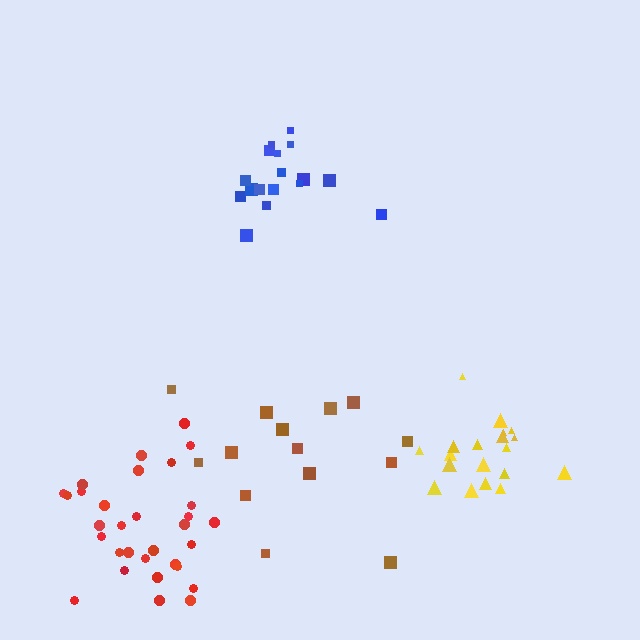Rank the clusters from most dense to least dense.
yellow, blue, red, brown.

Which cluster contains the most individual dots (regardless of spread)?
Red (31).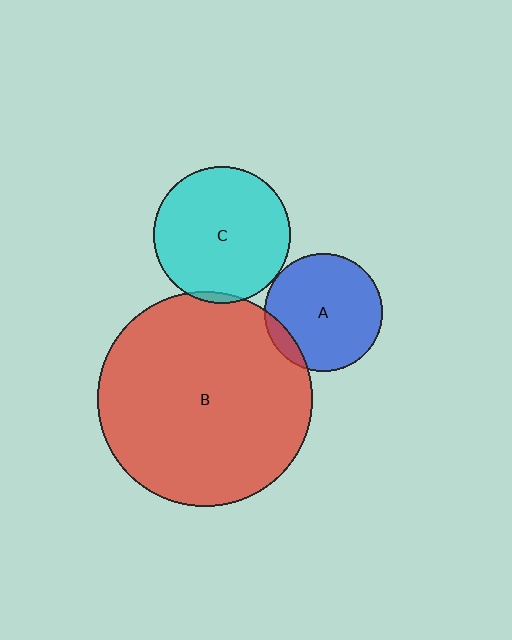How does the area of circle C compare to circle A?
Approximately 1.3 times.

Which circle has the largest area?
Circle B (red).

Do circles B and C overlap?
Yes.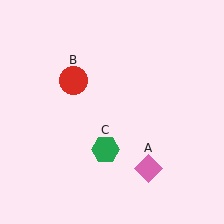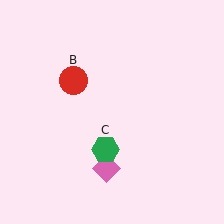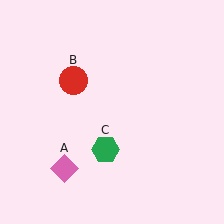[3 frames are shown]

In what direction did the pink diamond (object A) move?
The pink diamond (object A) moved left.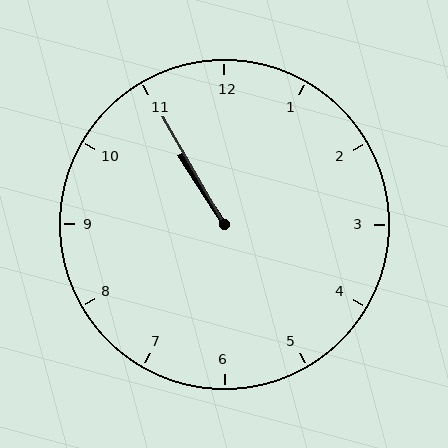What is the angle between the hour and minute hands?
Approximately 2 degrees.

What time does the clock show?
10:55.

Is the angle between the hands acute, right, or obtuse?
It is acute.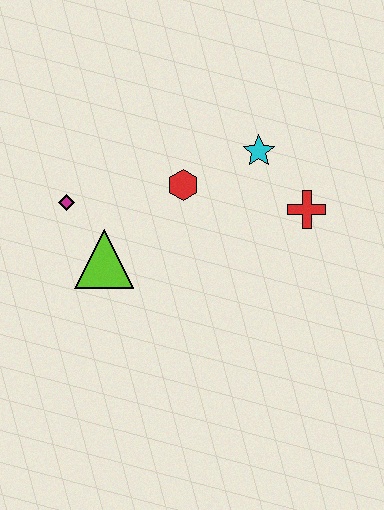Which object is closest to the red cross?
The cyan star is closest to the red cross.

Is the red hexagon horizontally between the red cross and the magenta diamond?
Yes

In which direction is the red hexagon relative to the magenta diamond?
The red hexagon is to the right of the magenta diamond.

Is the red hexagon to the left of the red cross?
Yes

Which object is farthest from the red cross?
The magenta diamond is farthest from the red cross.